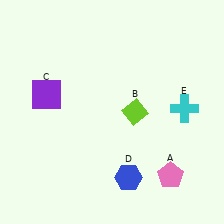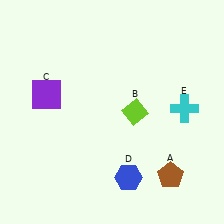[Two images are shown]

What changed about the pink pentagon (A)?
In Image 1, A is pink. In Image 2, it changed to brown.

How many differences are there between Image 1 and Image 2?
There is 1 difference between the two images.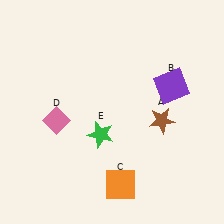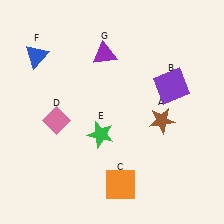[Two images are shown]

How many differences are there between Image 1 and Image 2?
There are 2 differences between the two images.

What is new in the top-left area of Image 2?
A purple triangle (G) was added in the top-left area of Image 2.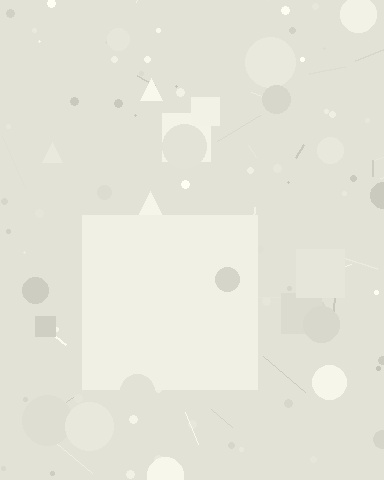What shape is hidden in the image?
A square is hidden in the image.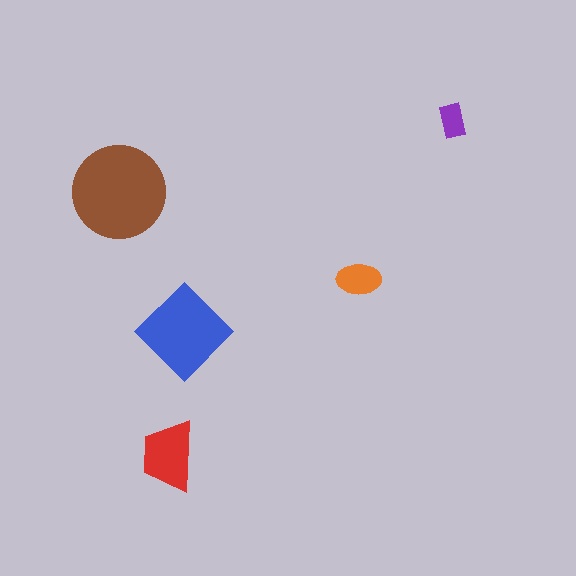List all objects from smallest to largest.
The purple rectangle, the orange ellipse, the red trapezoid, the blue diamond, the brown circle.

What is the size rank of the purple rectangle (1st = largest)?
5th.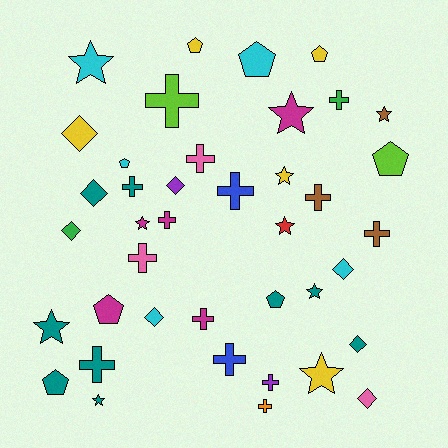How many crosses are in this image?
There are 14 crosses.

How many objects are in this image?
There are 40 objects.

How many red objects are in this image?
There is 1 red object.